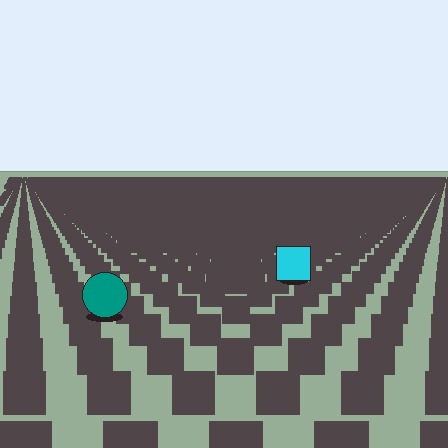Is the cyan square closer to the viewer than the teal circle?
No. The teal circle is closer — you can tell from the texture gradient: the ground texture is coarser near it.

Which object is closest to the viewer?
The teal circle is closest. The texture marks near it are larger and more spread out.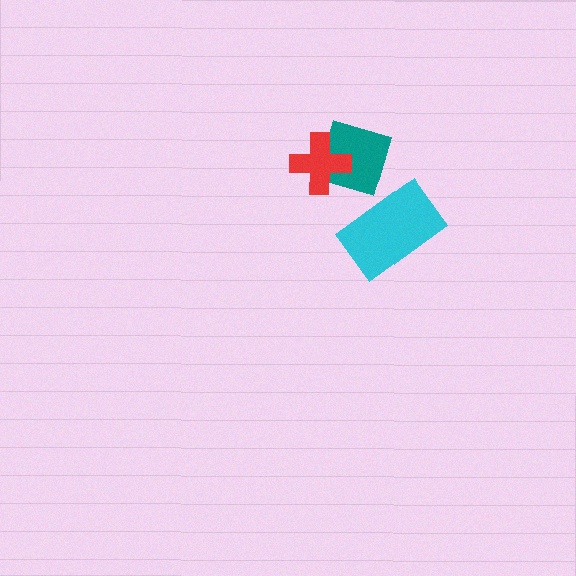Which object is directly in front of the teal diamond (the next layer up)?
The cyan rectangle is directly in front of the teal diamond.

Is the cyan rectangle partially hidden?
No, no other shape covers it.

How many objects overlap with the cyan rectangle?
1 object overlaps with the cyan rectangle.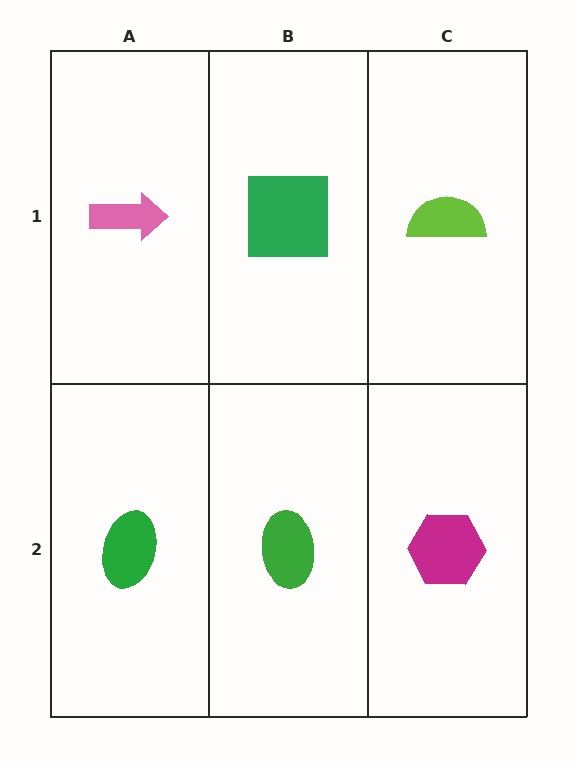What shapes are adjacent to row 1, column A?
A green ellipse (row 2, column A), a green square (row 1, column B).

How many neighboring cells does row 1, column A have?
2.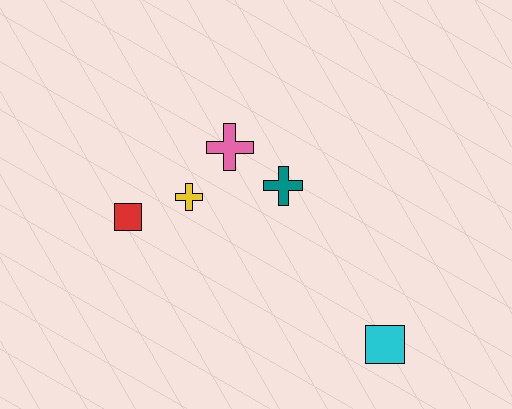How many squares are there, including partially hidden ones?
There are 2 squares.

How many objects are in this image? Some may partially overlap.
There are 5 objects.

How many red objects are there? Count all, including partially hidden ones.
There is 1 red object.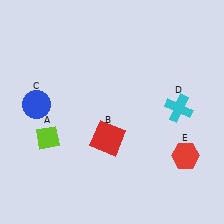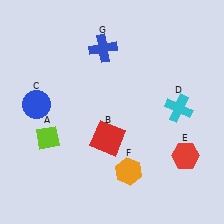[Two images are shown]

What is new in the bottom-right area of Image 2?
An orange hexagon (F) was added in the bottom-right area of Image 2.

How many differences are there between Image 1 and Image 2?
There are 2 differences between the two images.